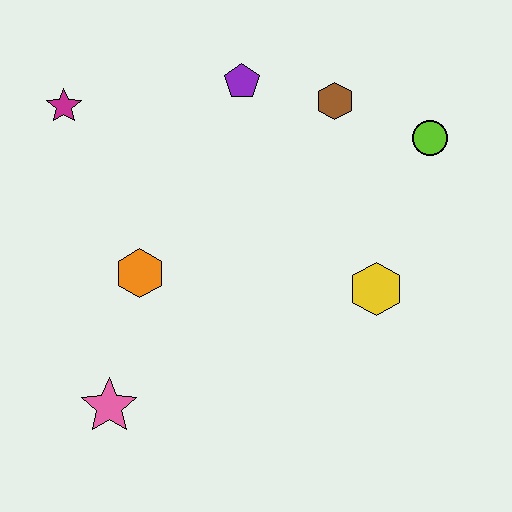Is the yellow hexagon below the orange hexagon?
Yes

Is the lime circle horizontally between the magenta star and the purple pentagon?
No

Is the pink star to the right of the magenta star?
Yes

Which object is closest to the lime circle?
The brown hexagon is closest to the lime circle.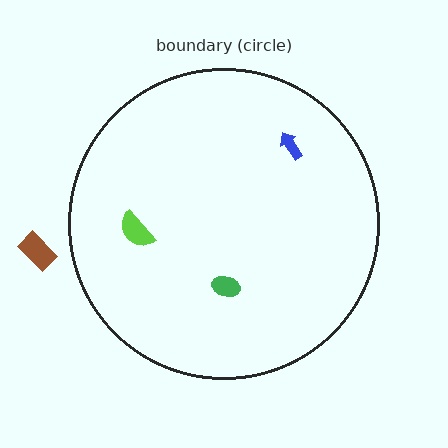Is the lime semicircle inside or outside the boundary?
Inside.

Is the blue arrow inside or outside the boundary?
Inside.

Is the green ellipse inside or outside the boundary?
Inside.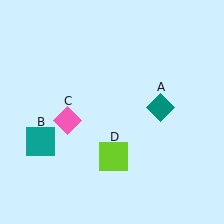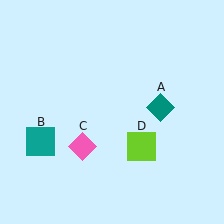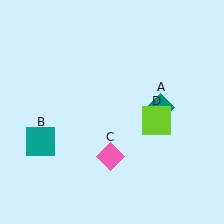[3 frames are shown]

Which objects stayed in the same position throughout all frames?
Teal diamond (object A) and teal square (object B) remained stationary.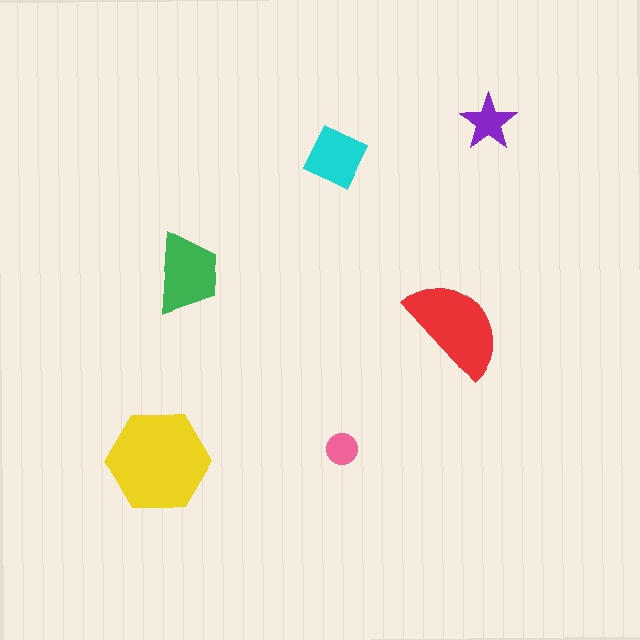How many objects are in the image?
There are 6 objects in the image.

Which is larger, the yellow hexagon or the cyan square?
The yellow hexagon.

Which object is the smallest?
The pink circle.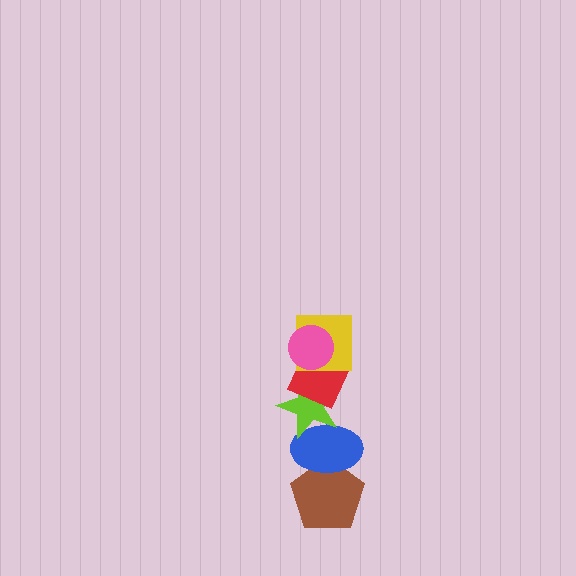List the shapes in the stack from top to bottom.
From top to bottom: the pink circle, the yellow square, the red diamond, the lime star, the blue ellipse, the brown pentagon.